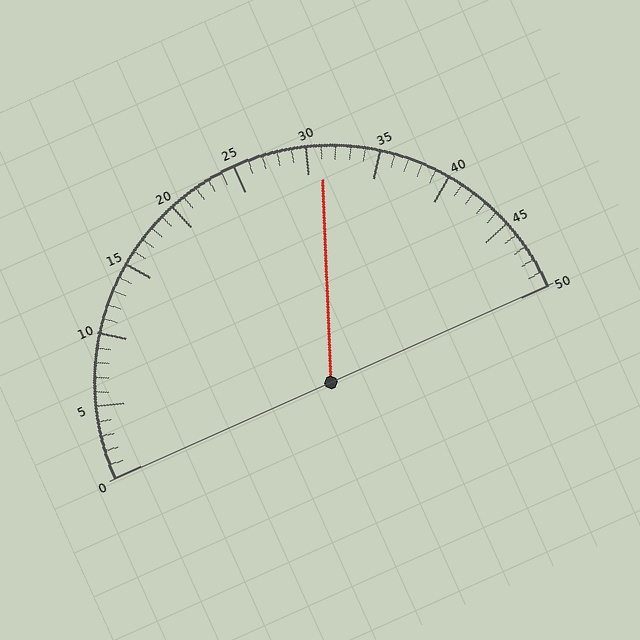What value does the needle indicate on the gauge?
The needle indicates approximately 31.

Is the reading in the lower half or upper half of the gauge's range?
The reading is in the upper half of the range (0 to 50).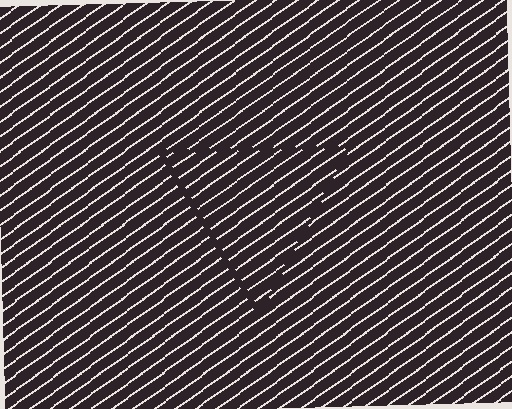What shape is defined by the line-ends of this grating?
An illusory triangle. The interior of the shape contains the same grating, shifted by half a period — the contour is defined by the phase discontinuity where line-ends from the inner and outer gratings abut.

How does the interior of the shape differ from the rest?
The interior of the shape contains the same grating, shifted by half a period — the contour is defined by the phase discontinuity where line-ends from the inner and outer gratings abut.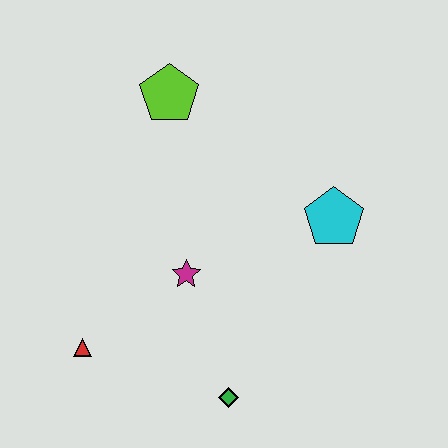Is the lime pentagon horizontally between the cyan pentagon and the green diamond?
No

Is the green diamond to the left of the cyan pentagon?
Yes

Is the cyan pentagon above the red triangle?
Yes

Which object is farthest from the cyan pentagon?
The red triangle is farthest from the cyan pentagon.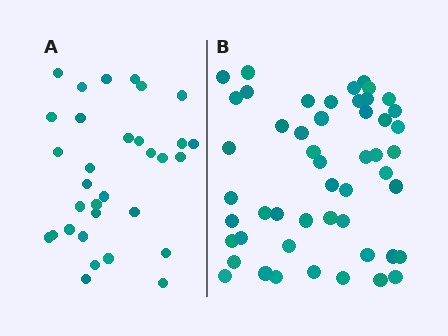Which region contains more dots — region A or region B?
Region B (the right region) has more dots.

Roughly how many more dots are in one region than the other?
Region B has approximately 20 more dots than region A.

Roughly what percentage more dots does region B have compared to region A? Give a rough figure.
About 55% more.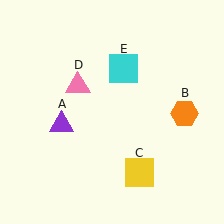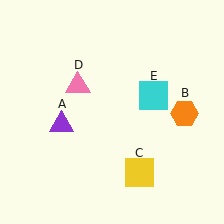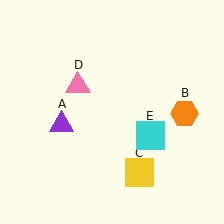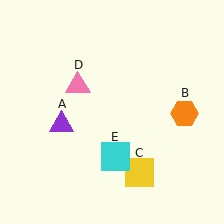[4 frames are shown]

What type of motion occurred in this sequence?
The cyan square (object E) rotated clockwise around the center of the scene.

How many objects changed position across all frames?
1 object changed position: cyan square (object E).